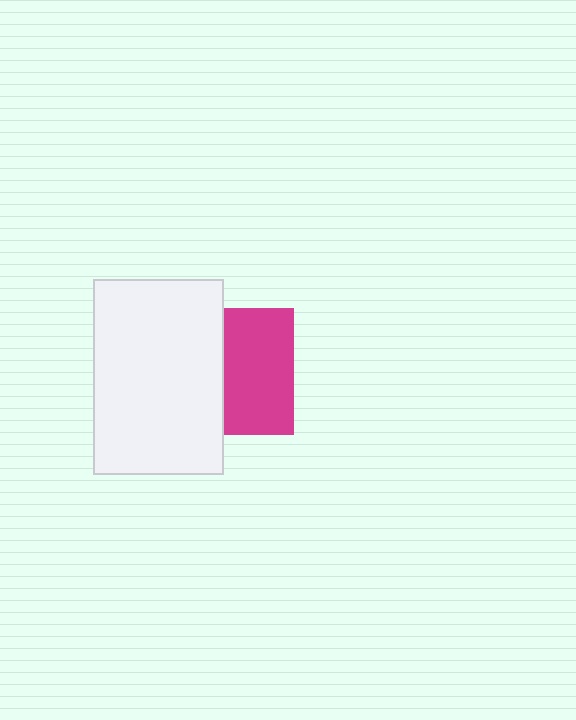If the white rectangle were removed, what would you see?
You would see the complete magenta square.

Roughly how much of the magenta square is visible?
About half of it is visible (roughly 56%).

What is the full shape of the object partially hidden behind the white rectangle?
The partially hidden object is a magenta square.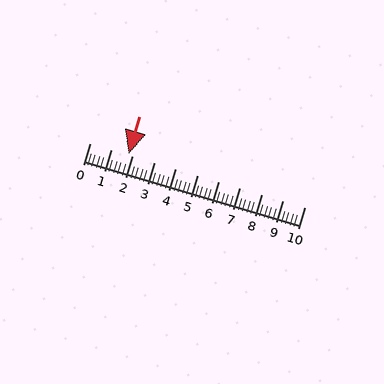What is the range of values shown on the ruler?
The ruler shows values from 0 to 10.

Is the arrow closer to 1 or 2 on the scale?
The arrow is closer to 2.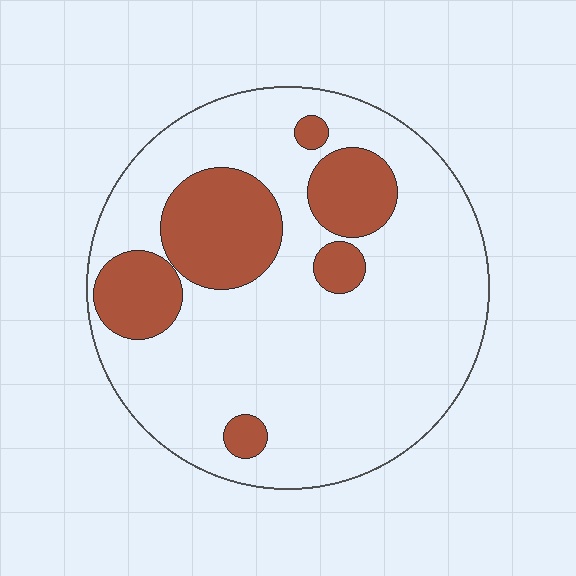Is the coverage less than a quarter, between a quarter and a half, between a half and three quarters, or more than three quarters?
Less than a quarter.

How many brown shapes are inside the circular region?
6.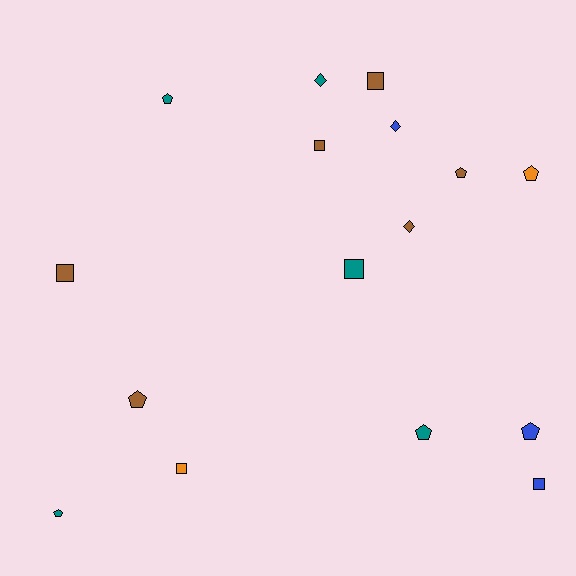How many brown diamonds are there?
There is 1 brown diamond.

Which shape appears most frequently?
Pentagon, with 7 objects.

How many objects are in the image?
There are 16 objects.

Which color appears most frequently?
Brown, with 6 objects.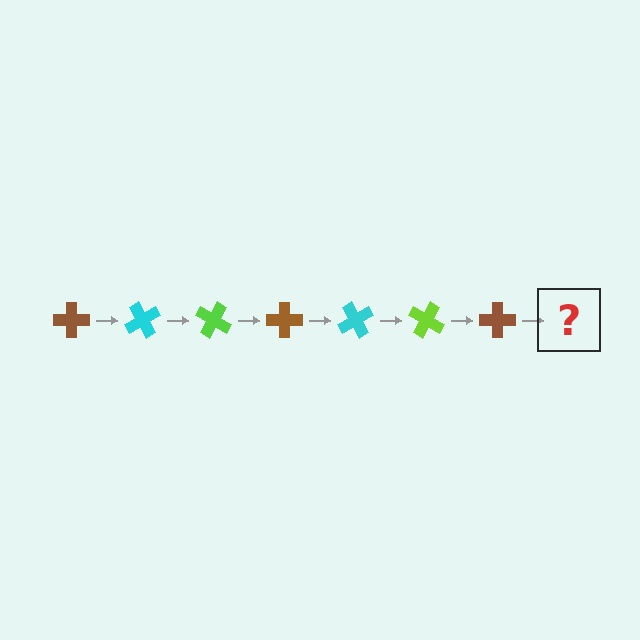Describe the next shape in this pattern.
It should be a cyan cross, rotated 420 degrees from the start.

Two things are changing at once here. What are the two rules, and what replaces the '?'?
The two rules are that it rotates 60 degrees each step and the color cycles through brown, cyan, and lime. The '?' should be a cyan cross, rotated 420 degrees from the start.